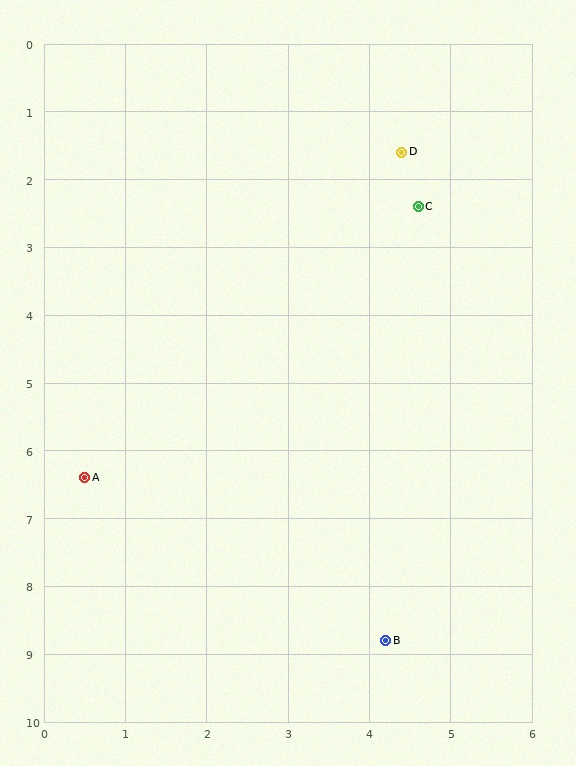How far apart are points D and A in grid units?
Points D and A are about 6.2 grid units apart.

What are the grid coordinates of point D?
Point D is at approximately (4.4, 1.6).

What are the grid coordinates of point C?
Point C is at approximately (4.6, 2.4).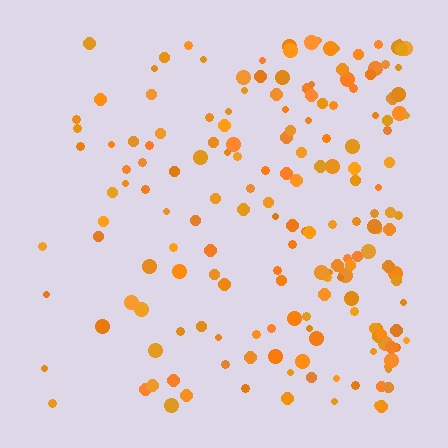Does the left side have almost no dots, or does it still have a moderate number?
Still a moderate number, just noticeably fewer than the right.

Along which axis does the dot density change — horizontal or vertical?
Horizontal.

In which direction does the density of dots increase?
From left to right, with the right side densest.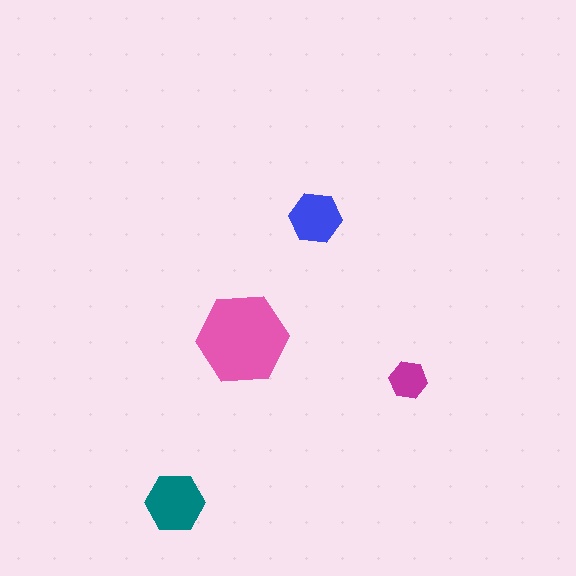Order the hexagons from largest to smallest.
the pink one, the teal one, the blue one, the magenta one.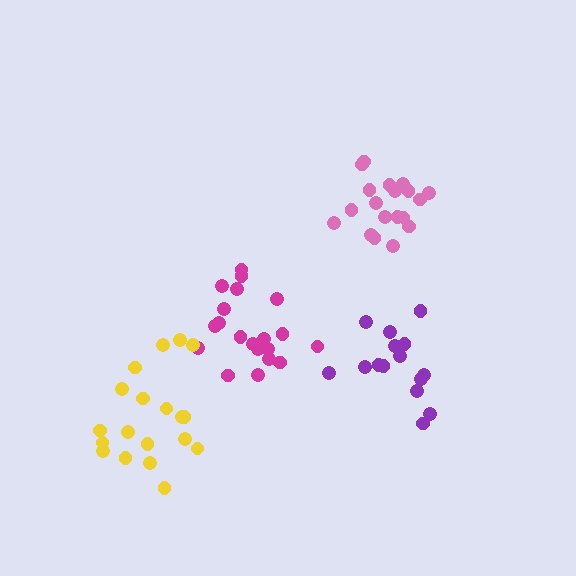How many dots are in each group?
Group 1: 20 dots, Group 2: 20 dots, Group 3: 19 dots, Group 4: 15 dots (74 total).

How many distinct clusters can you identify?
There are 4 distinct clusters.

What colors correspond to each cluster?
The clusters are colored: magenta, pink, yellow, purple.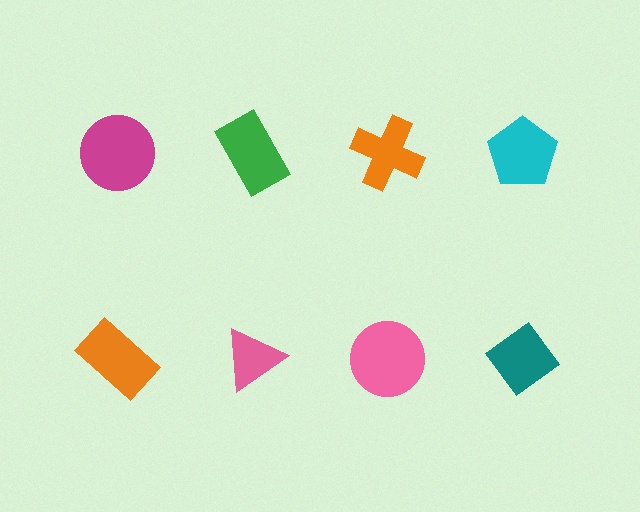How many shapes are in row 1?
4 shapes.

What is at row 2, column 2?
A pink triangle.